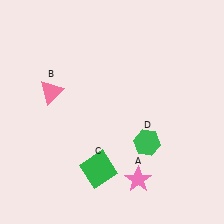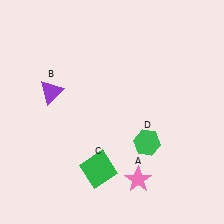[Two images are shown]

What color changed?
The triangle (B) changed from pink in Image 1 to purple in Image 2.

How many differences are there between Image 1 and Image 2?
There is 1 difference between the two images.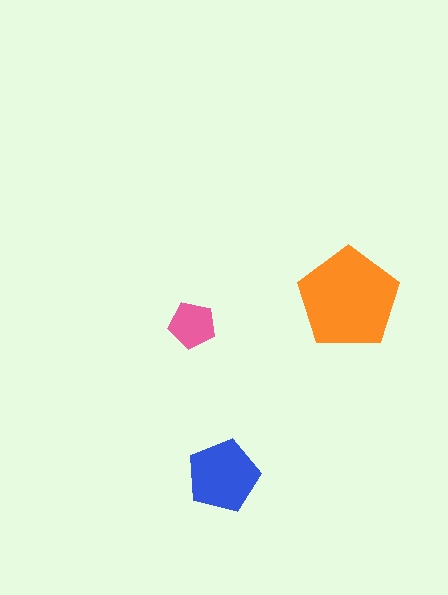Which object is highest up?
The orange pentagon is topmost.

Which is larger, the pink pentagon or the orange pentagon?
The orange one.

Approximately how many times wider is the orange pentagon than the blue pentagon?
About 1.5 times wider.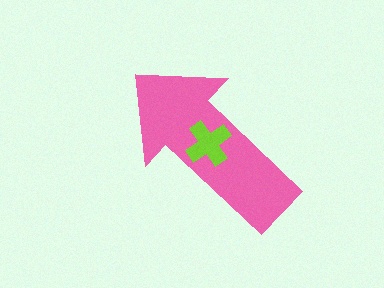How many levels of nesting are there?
2.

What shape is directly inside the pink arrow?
The lime cross.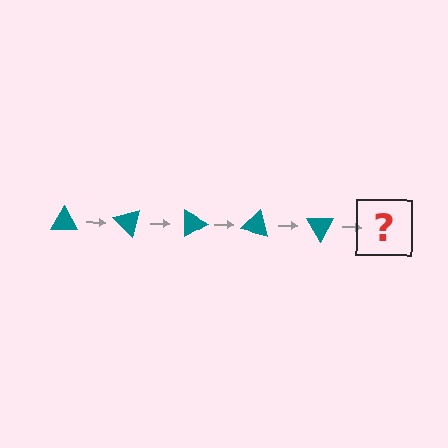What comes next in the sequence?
The next element should be a teal triangle rotated 225 degrees.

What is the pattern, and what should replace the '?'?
The pattern is that the triangle rotates 45 degrees each step. The '?' should be a teal triangle rotated 225 degrees.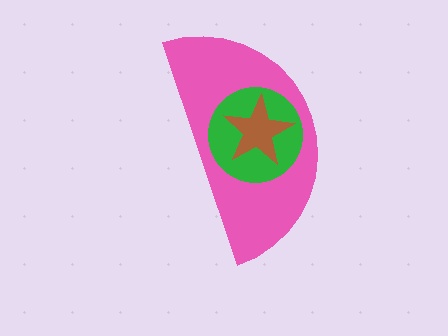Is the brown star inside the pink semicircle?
Yes.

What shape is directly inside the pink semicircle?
The green circle.